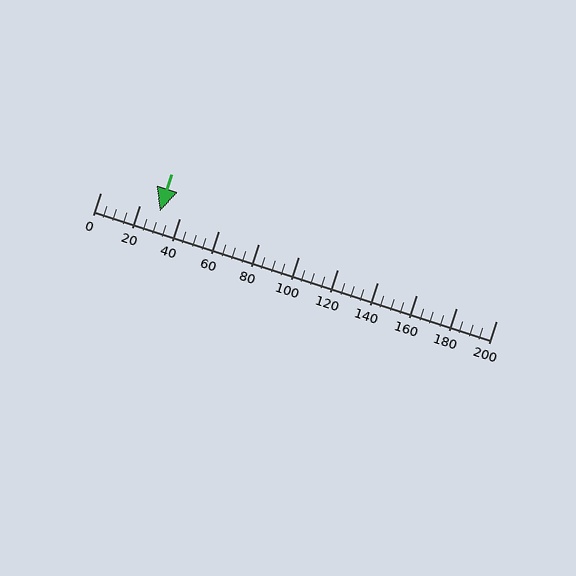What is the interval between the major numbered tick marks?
The major tick marks are spaced 20 units apart.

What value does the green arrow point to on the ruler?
The green arrow points to approximately 30.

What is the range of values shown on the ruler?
The ruler shows values from 0 to 200.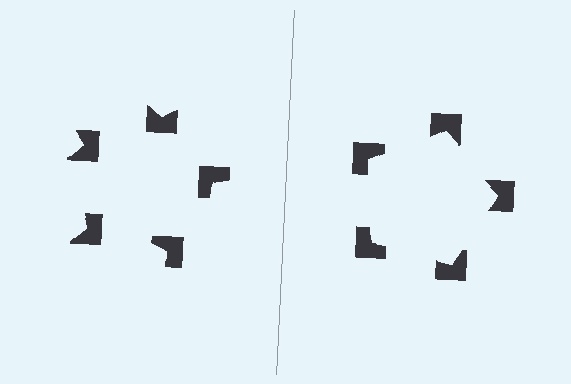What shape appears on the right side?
An illusory pentagon.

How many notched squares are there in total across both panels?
10 — 5 on each side.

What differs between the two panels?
The notched squares are positioned identically on both sides; only the wedge orientations differ. On the right they align to a pentagon; on the left they are misaligned.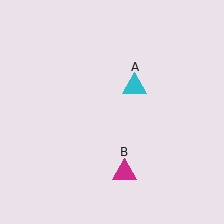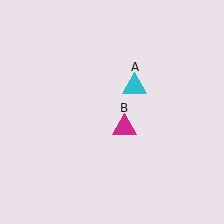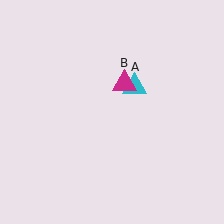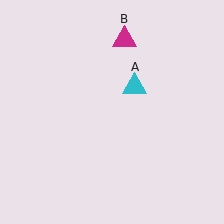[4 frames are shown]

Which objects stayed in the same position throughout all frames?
Cyan triangle (object A) remained stationary.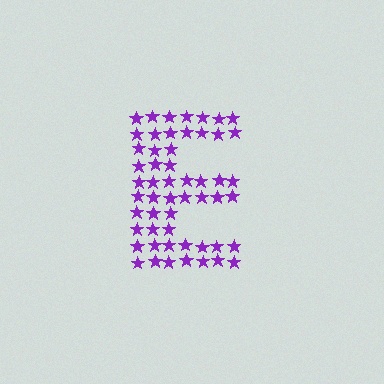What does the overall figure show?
The overall figure shows the letter E.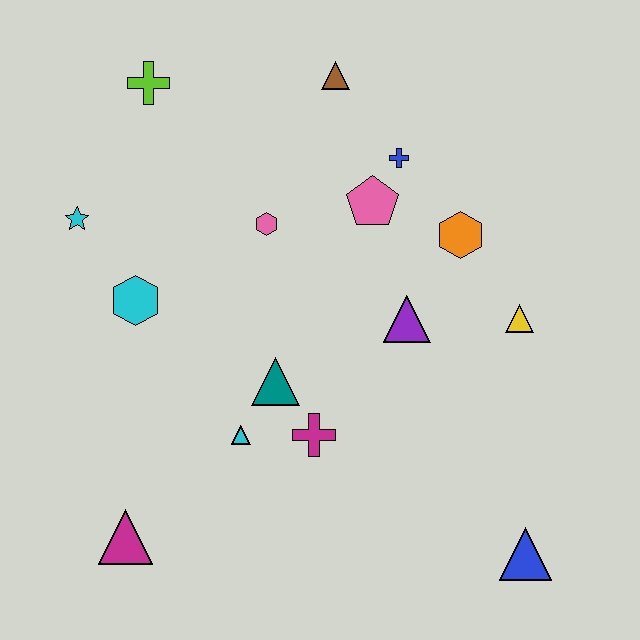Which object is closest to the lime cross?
The cyan star is closest to the lime cross.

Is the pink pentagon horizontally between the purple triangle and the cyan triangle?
Yes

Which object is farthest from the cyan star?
The blue triangle is farthest from the cyan star.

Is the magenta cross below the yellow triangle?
Yes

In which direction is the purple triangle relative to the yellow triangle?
The purple triangle is to the left of the yellow triangle.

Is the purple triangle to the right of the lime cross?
Yes